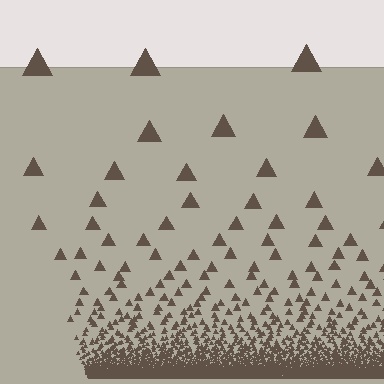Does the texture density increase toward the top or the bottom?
Density increases toward the bottom.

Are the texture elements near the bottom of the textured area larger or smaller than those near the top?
Smaller. The gradient is inverted — elements near the bottom are smaller and denser.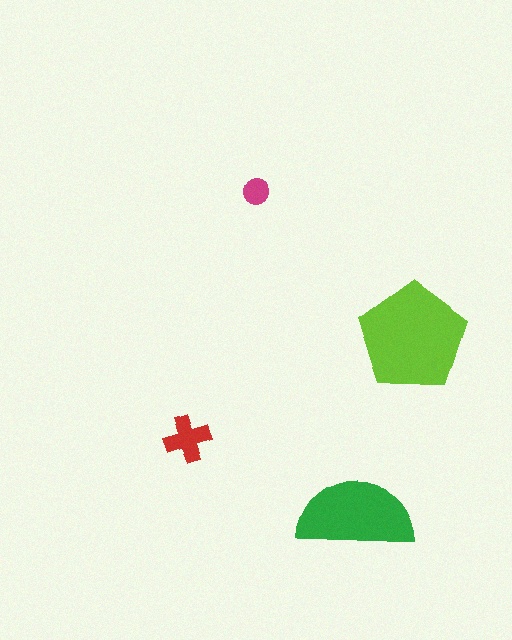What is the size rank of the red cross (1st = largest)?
3rd.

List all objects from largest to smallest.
The lime pentagon, the green semicircle, the red cross, the magenta circle.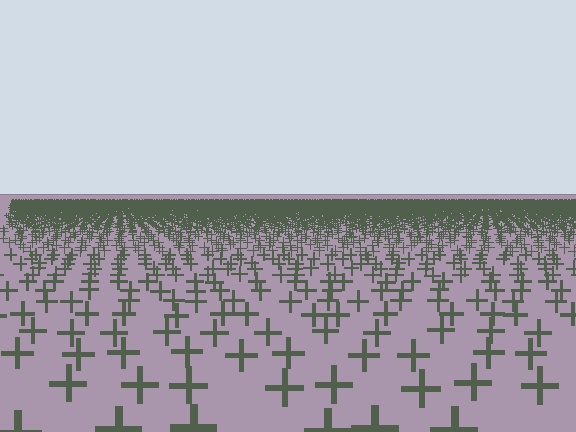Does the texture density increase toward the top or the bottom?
Density increases toward the top.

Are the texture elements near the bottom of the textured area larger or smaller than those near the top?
Larger. Near the bottom, elements are closer to the viewer and appear at a bigger on-screen size.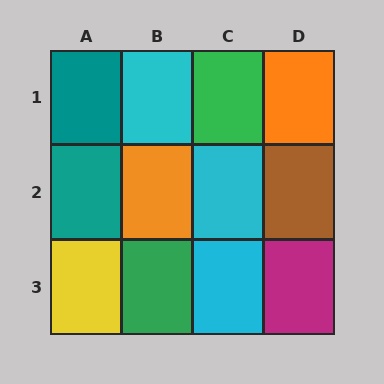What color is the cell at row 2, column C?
Cyan.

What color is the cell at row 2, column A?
Teal.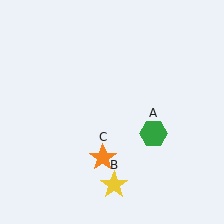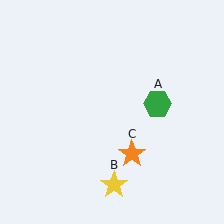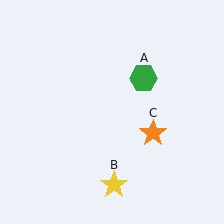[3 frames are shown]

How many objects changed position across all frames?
2 objects changed position: green hexagon (object A), orange star (object C).